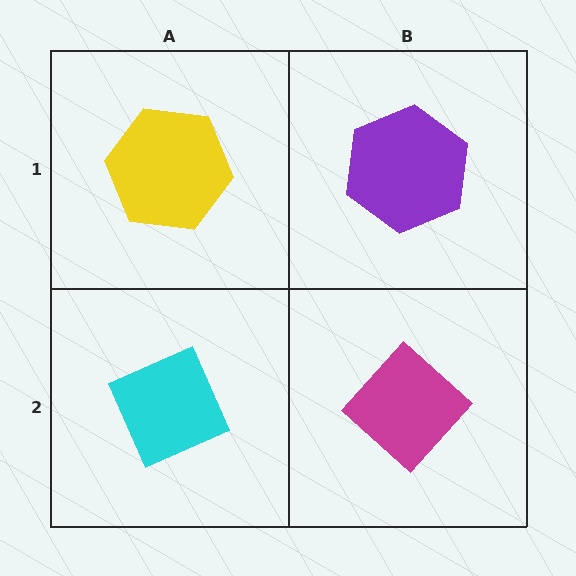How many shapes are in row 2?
2 shapes.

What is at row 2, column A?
A cyan diamond.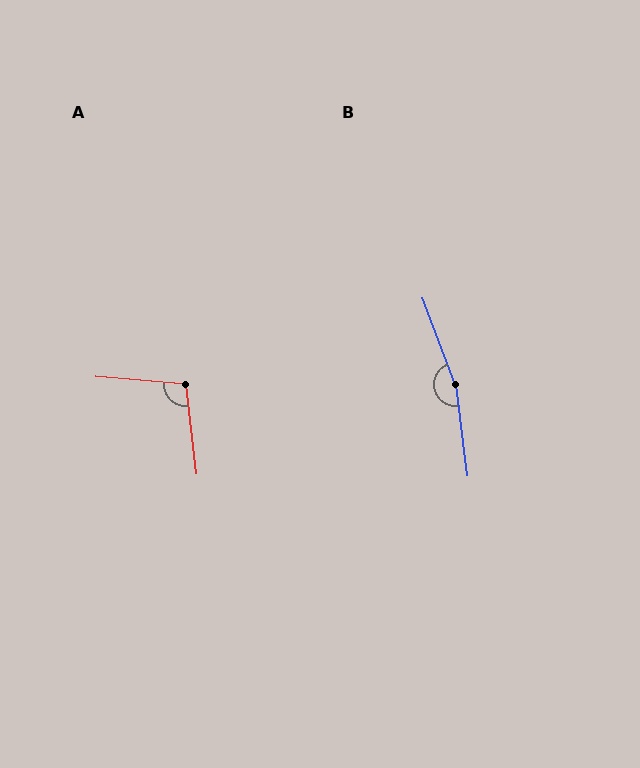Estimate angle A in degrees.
Approximately 102 degrees.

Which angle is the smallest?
A, at approximately 102 degrees.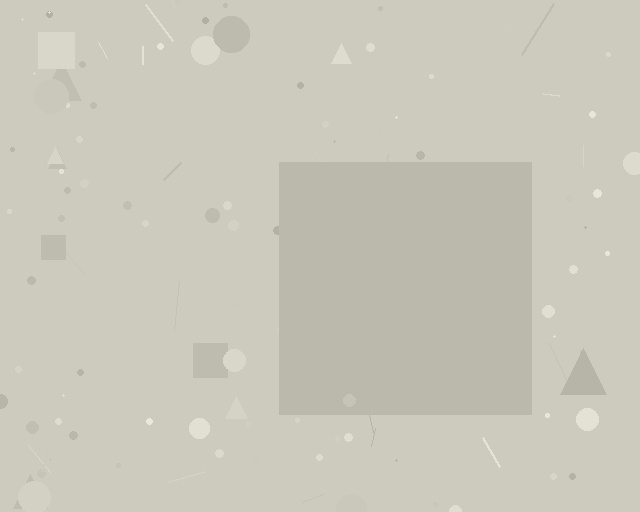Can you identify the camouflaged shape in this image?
The camouflaged shape is a square.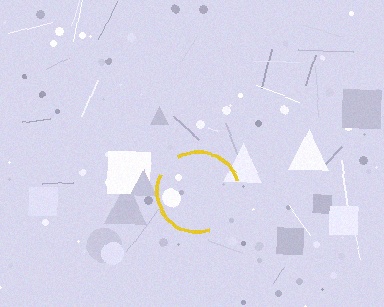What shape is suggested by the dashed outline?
The dashed outline suggests a circle.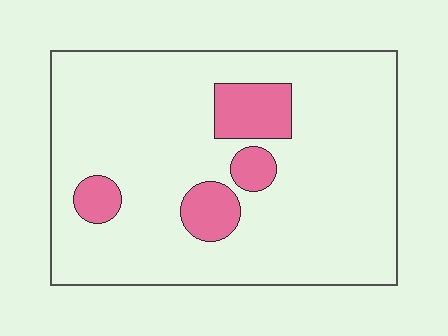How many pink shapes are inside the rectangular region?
4.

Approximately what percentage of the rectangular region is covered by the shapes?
Approximately 15%.